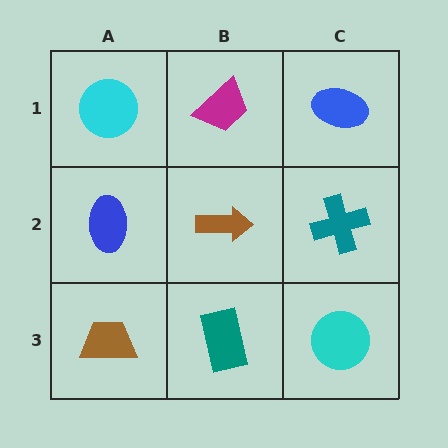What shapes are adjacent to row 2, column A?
A cyan circle (row 1, column A), a brown trapezoid (row 3, column A), a brown arrow (row 2, column B).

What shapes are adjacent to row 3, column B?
A brown arrow (row 2, column B), a brown trapezoid (row 3, column A), a cyan circle (row 3, column C).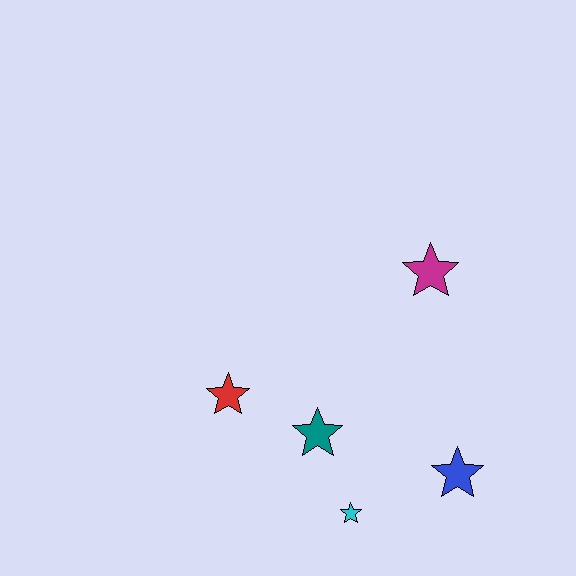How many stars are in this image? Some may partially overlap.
There are 5 stars.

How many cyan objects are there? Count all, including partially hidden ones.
There is 1 cyan object.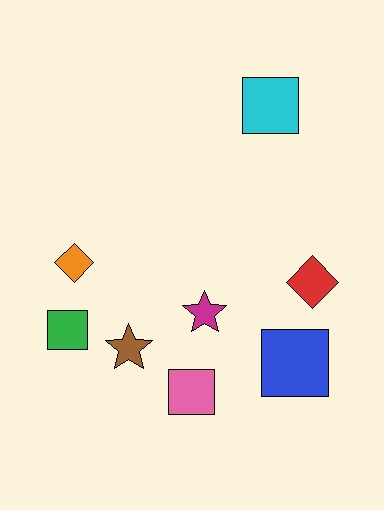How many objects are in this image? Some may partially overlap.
There are 8 objects.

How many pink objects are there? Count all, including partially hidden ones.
There is 1 pink object.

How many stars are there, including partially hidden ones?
There are 2 stars.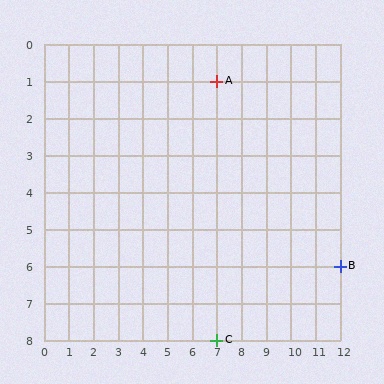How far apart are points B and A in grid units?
Points B and A are 5 columns and 5 rows apart (about 7.1 grid units diagonally).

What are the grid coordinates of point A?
Point A is at grid coordinates (7, 1).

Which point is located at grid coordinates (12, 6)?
Point B is at (12, 6).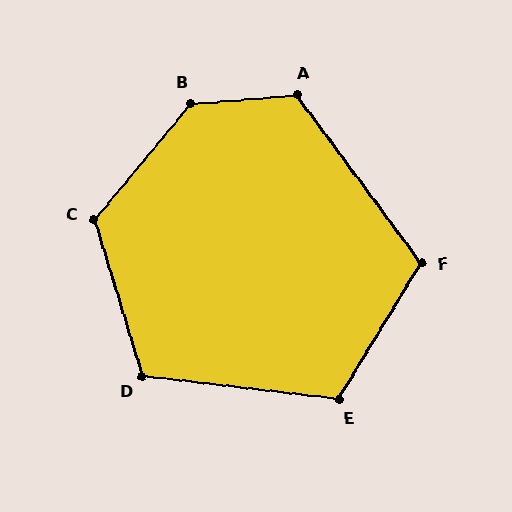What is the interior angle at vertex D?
Approximately 114 degrees (obtuse).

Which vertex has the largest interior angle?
B, at approximately 134 degrees.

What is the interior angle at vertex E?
Approximately 114 degrees (obtuse).